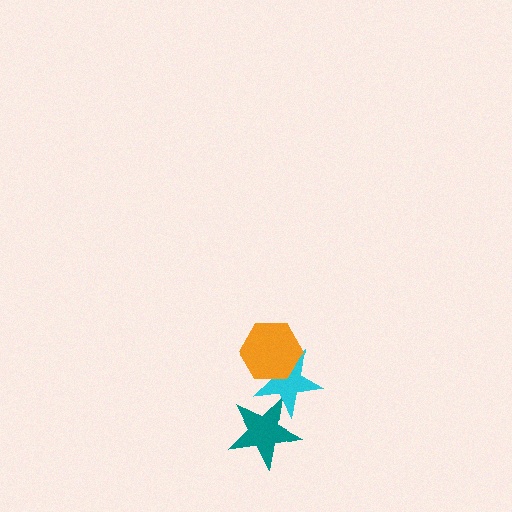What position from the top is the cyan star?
The cyan star is 2nd from the top.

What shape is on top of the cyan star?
The orange hexagon is on top of the cyan star.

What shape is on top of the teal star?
The cyan star is on top of the teal star.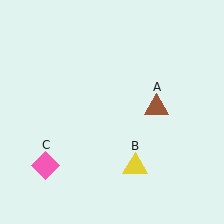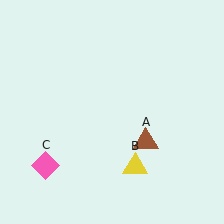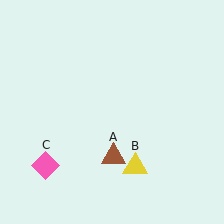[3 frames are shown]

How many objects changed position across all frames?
1 object changed position: brown triangle (object A).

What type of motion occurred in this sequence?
The brown triangle (object A) rotated clockwise around the center of the scene.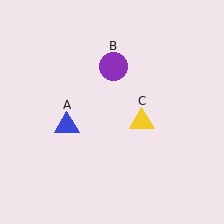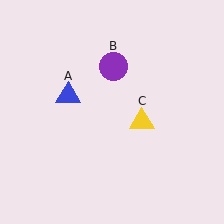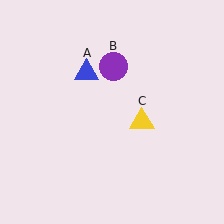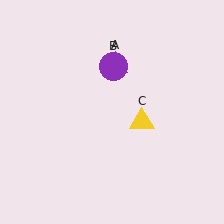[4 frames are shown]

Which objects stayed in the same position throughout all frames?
Purple circle (object B) and yellow triangle (object C) remained stationary.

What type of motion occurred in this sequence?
The blue triangle (object A) rotated clockwise around the center of the scene.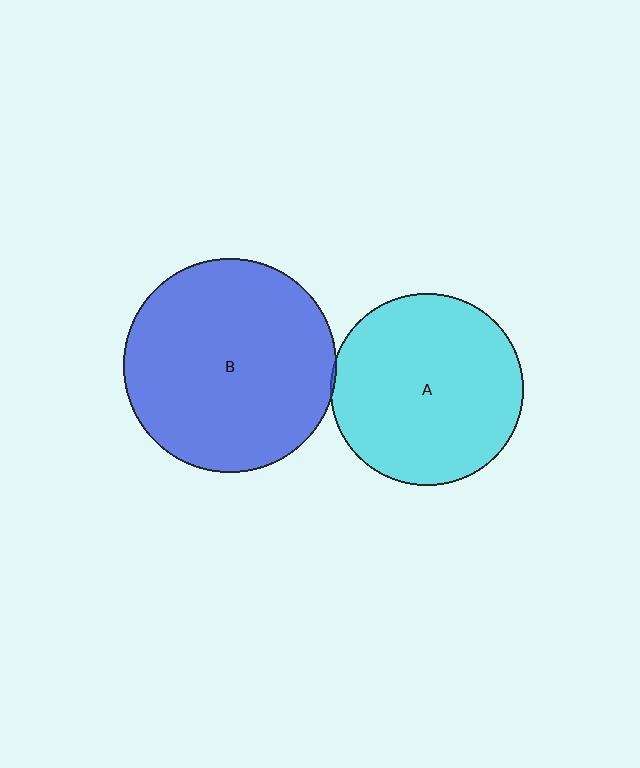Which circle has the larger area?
Circle B (blue).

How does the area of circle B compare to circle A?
Approximately 1.2 times.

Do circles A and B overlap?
Yes.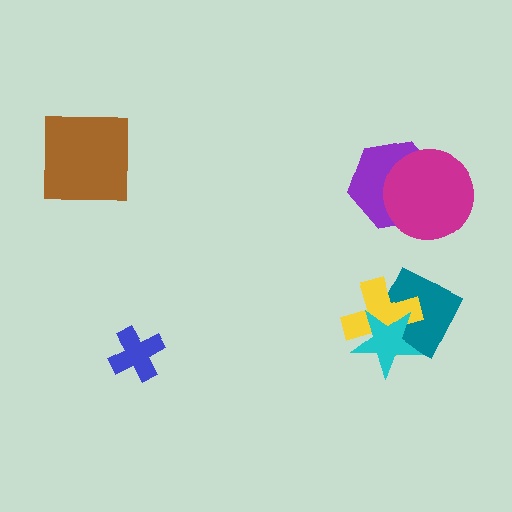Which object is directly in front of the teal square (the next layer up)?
The yellow cross is directly in front of the teal square.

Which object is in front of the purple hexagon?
The magenta circle is in front of the purple hexagon.